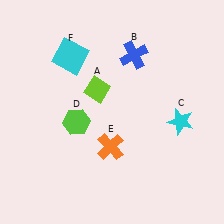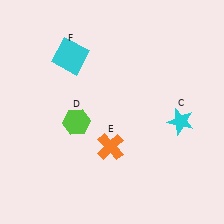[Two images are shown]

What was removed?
The blue cross (B), the lime diamond (A) were removed in Image 2.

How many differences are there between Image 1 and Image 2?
There are 2 differences between the two images.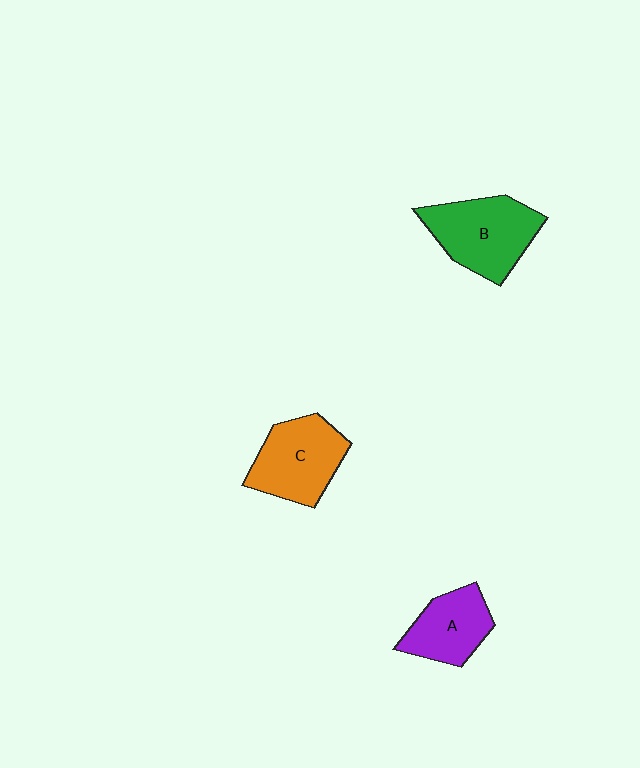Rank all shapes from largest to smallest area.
From largest to smallest: B (green), C (orange), A (purple).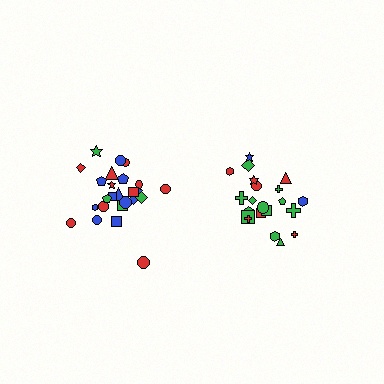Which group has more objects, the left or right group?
The left group.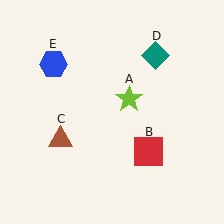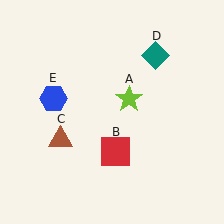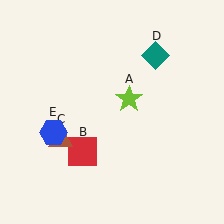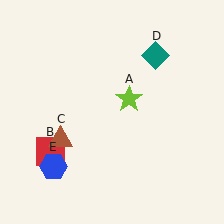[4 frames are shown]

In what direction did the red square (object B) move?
The red square (object B) moved left.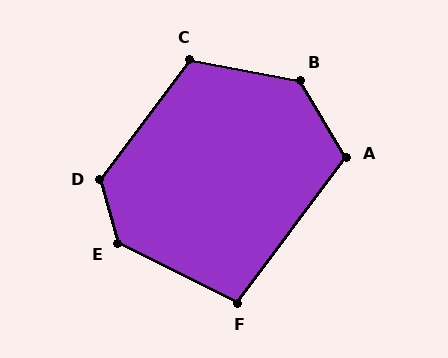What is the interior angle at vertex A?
Approximately 112 degrees (obtuse).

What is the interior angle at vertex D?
Approximately 127 degrees (obtuse).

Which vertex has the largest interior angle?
E, at approximately 132 degrees.